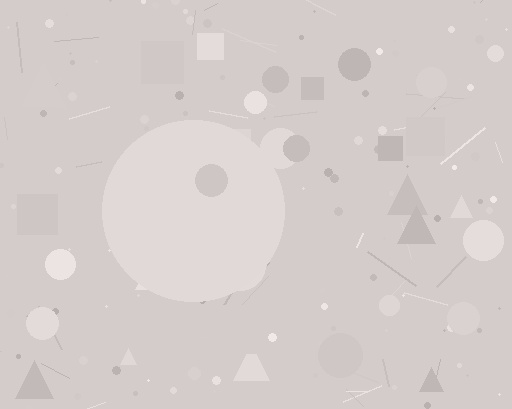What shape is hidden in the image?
A circle is hidden in the image.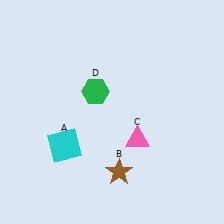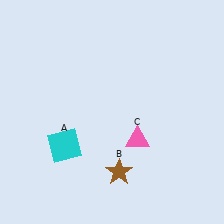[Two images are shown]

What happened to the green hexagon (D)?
The green hexagon (D) was removed in Image 2. It was in the top-left area of Image 1.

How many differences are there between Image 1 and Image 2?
There is 1 difference between the two images.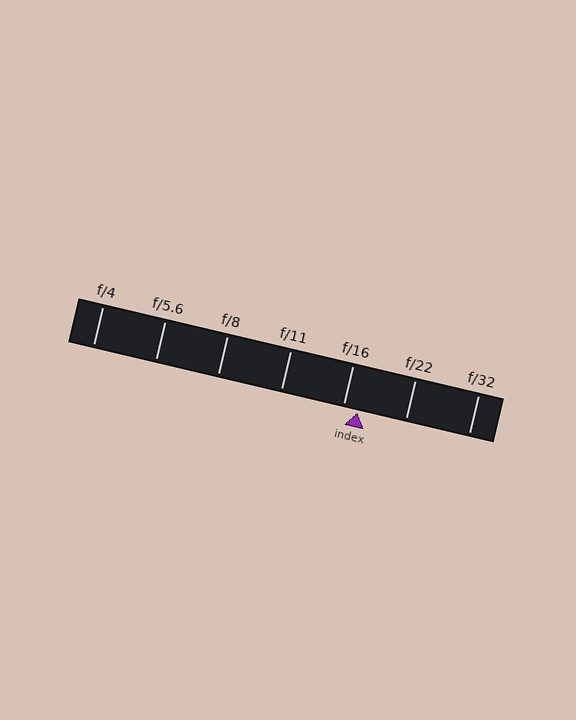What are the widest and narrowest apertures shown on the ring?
The widest aperture shown is f/4 and the narrowest is f/32.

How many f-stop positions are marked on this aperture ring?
There are 7 f-stop positions marked.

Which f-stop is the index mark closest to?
The index mark is closest to f/16.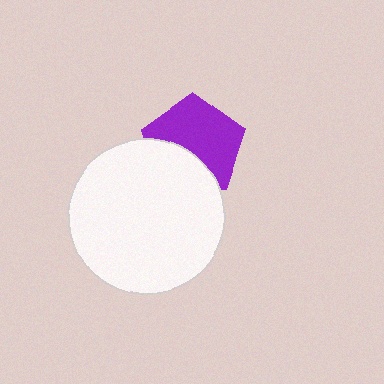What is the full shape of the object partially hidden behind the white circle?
The partially hidden object is a purple pentagon.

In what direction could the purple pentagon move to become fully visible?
The purple pentagon could move up. That would shift it out from behind the white circle entirely.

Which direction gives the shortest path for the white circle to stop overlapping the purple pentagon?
Moving down gives the shortest separation.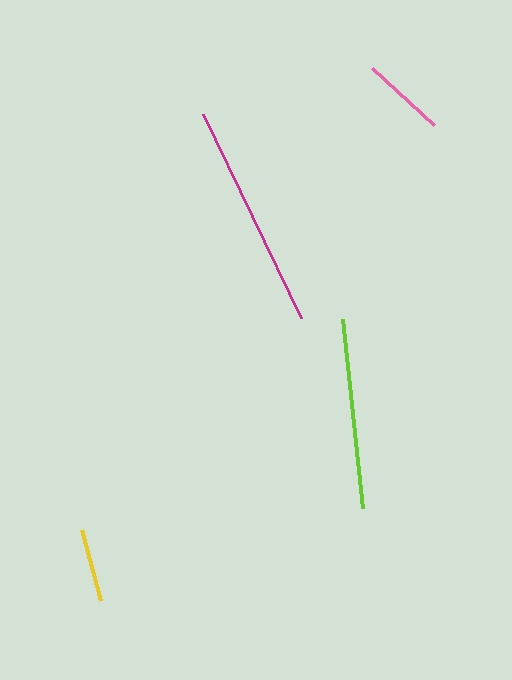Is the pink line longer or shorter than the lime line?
The lime line is longer than the pink line.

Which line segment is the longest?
The magenta line is the longest at approximately 227 pixels.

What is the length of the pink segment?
The pink segment is approximately 84 pixels long.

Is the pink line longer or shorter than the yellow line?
The pink line is longer than the yellow line.